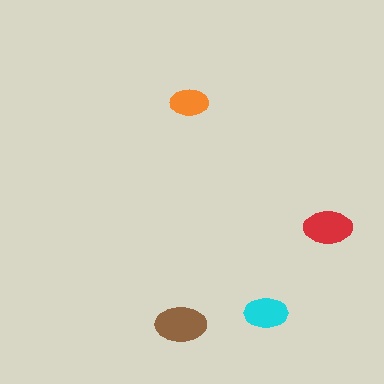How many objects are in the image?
There are 4 objects in the image.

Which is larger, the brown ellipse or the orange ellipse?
The brown one.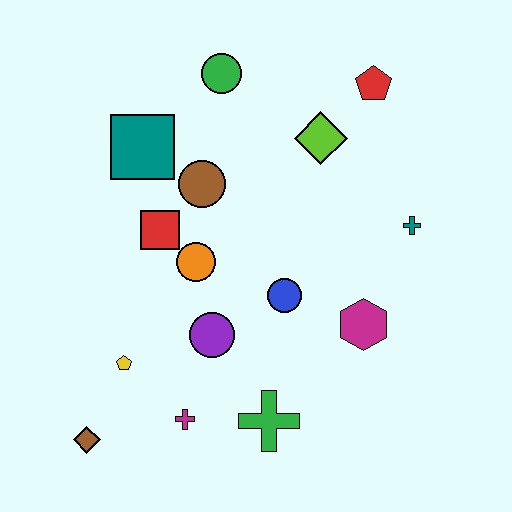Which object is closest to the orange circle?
The red square is closest to the orange circle.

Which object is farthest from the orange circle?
The red pentagon is farthest from the orange circle.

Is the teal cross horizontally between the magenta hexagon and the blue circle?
No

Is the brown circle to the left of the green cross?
Yes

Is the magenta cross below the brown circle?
Yes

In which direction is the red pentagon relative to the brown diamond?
The red pentagon is above the brown diamond.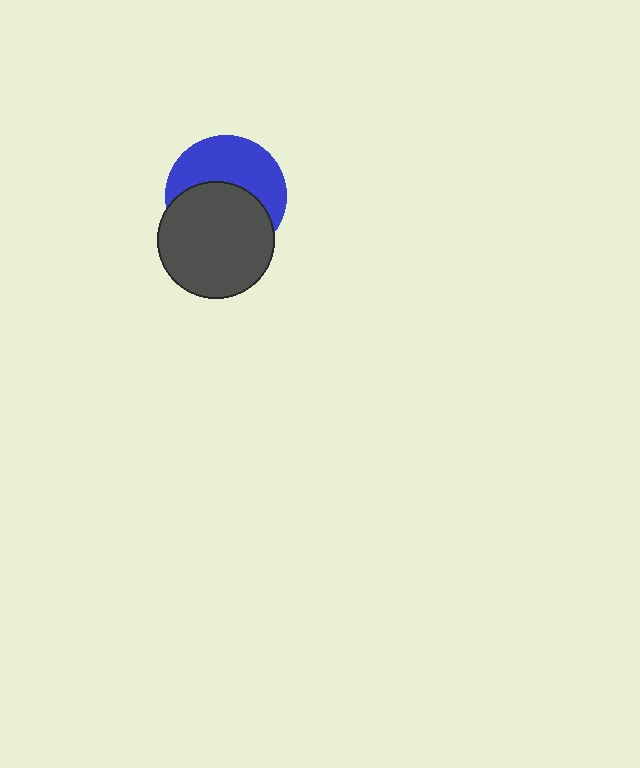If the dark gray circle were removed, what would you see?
You would see the complete blue circle.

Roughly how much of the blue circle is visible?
About half of it is visible (roughly 48%).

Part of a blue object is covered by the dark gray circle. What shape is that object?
It is a circle.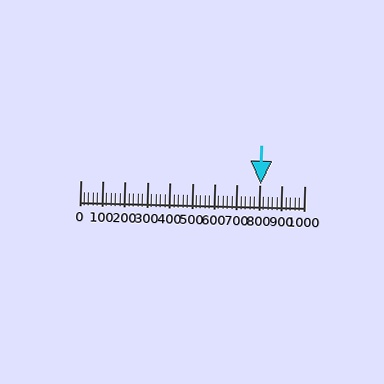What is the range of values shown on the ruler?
The ruler shows values from 0 to 1000.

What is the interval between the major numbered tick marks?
The major tick marks are spaced 100 units apart.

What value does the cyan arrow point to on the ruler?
The cyan arrow points to approximately 805.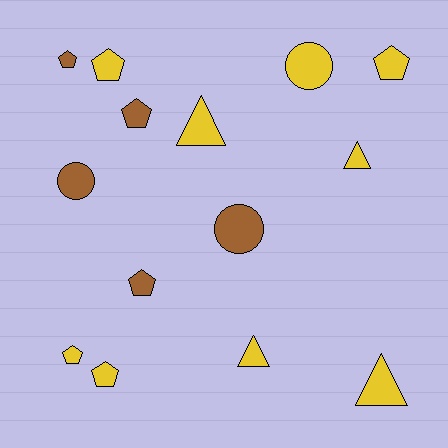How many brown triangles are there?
There are no brown triangles.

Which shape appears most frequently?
Pentagon, with 7 objects.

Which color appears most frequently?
Yellow, with 9 objects.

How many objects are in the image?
There are 14 objects.